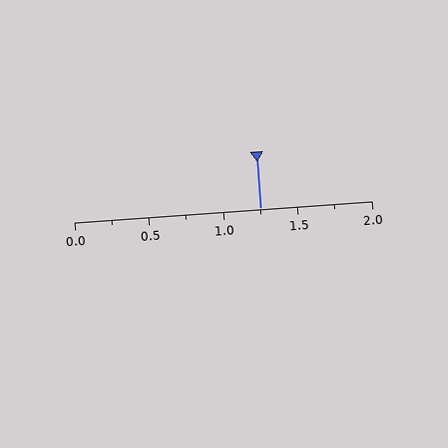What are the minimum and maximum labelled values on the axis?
The axis runs from 0.0 to 2.0.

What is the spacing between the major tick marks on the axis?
The major ticks are spaced 0.5 apart.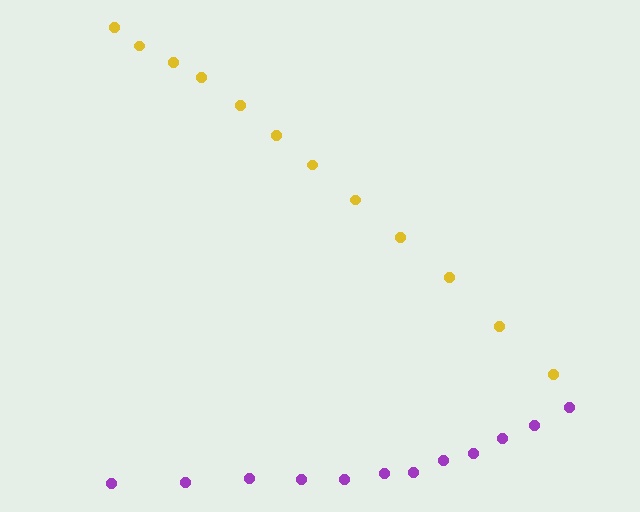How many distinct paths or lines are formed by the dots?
There are 2 distinct paths.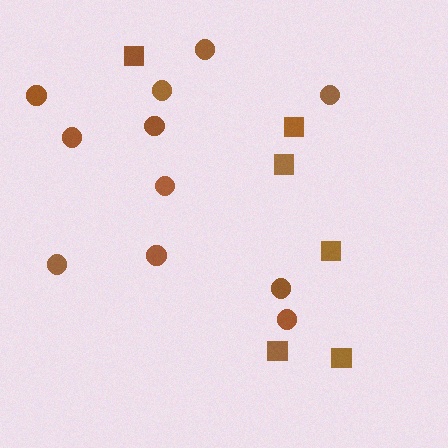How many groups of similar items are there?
There are 2 groups: one group of squares (6) and one group of circles (11).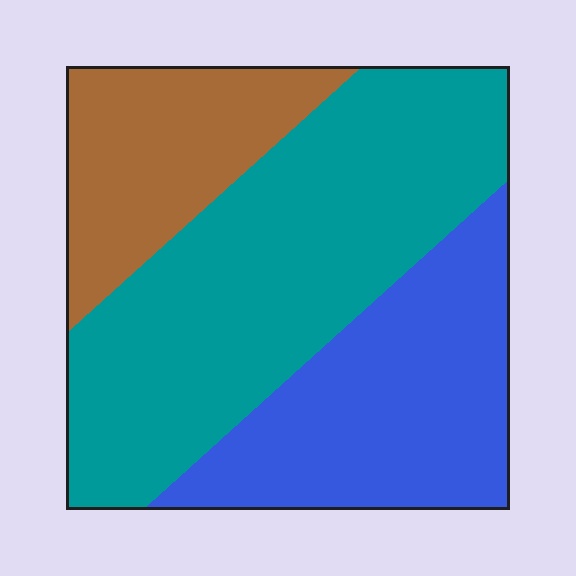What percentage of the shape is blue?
Blue takes up about one third (1/3) of the shape.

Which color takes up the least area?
Brown, at roughly 20%.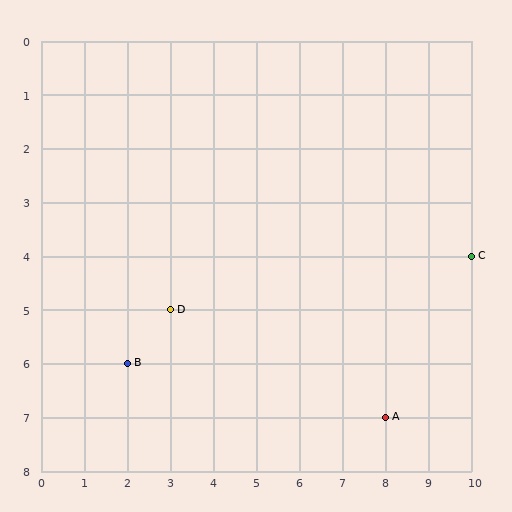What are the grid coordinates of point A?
Point A is at grid coordinates (8, 7).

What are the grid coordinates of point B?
Point B is at grid coordinates (2, 6).